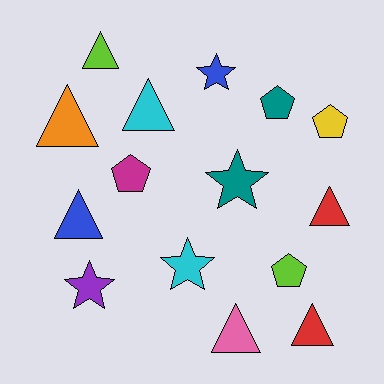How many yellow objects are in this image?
There is 1 yellow object.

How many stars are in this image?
There are 4 stars.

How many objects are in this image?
There are 15 objects.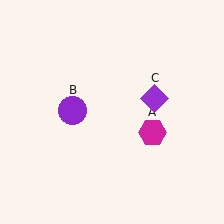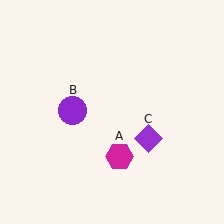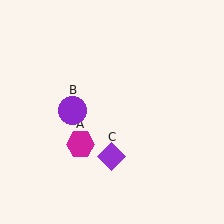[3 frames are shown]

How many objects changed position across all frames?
2 objects changed position: magenta hexagon (object A), purple diamond (object C).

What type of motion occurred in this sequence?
The magenta hexagon (object A), purple diamond (object C) rotated clockwise around the center of the scene.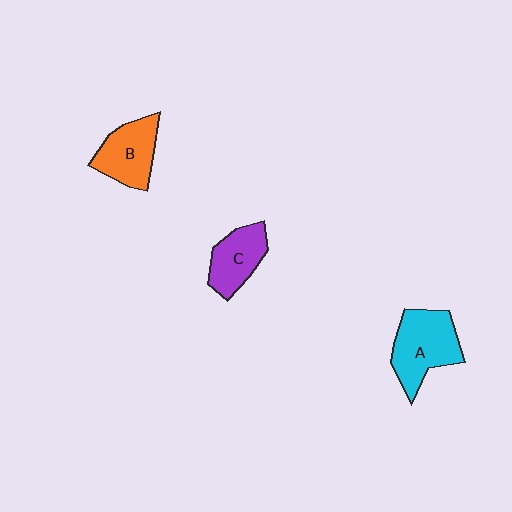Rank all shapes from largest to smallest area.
From largest to smallest: A (cyan), B (orange), C (purple).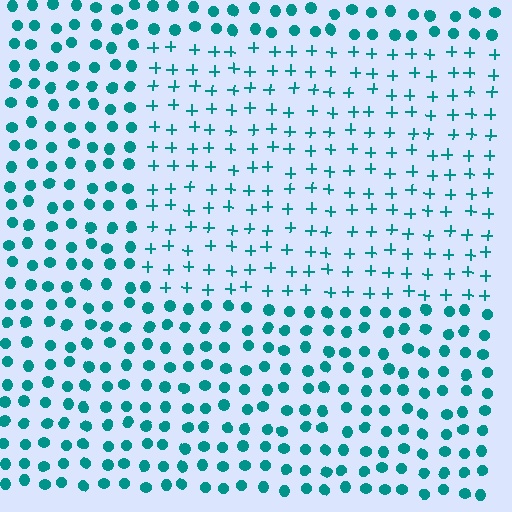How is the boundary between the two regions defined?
The boundary is defined by a change in element shape: plus signs inside vs. circles outside. All elements share the same color and spacing.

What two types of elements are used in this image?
The image uses plus signs inside the rectangle region and circles outside it.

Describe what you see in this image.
The image is filled with small teal elements arranged in a uniform grid. A rectangle-shaped region contains plus signs, while the surrounding area contains circles. The boundary is defined purely by the change in element shape.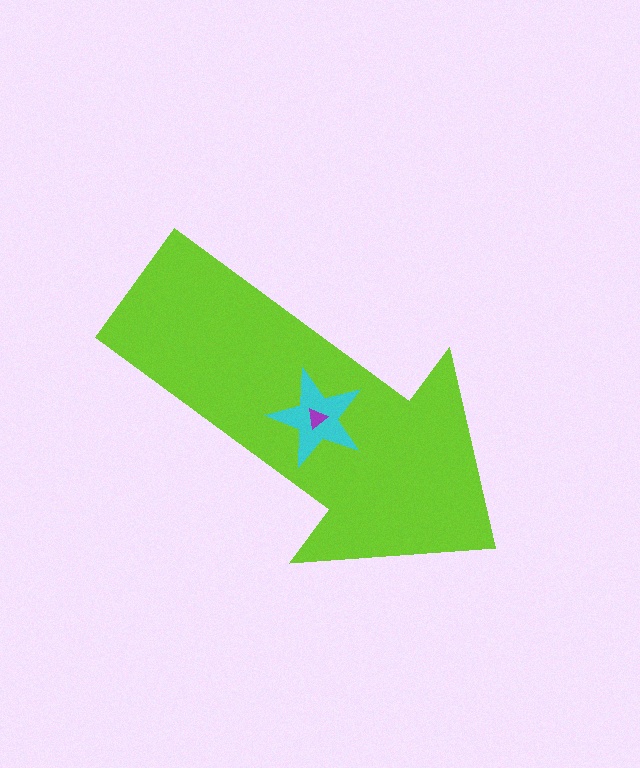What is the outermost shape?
The lime arrow.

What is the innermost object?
The purple triangle.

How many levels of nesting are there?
3.